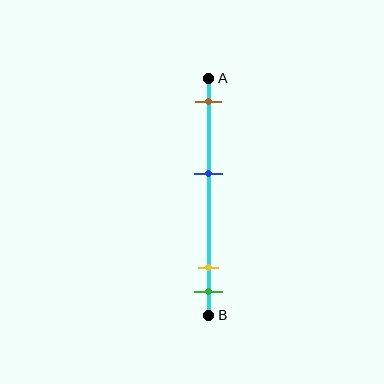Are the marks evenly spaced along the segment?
No, the marks are not evenly spaced.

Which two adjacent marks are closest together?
The yellow and green marks are the closest adjacent pair.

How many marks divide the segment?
There are 4 marks dividing the segment.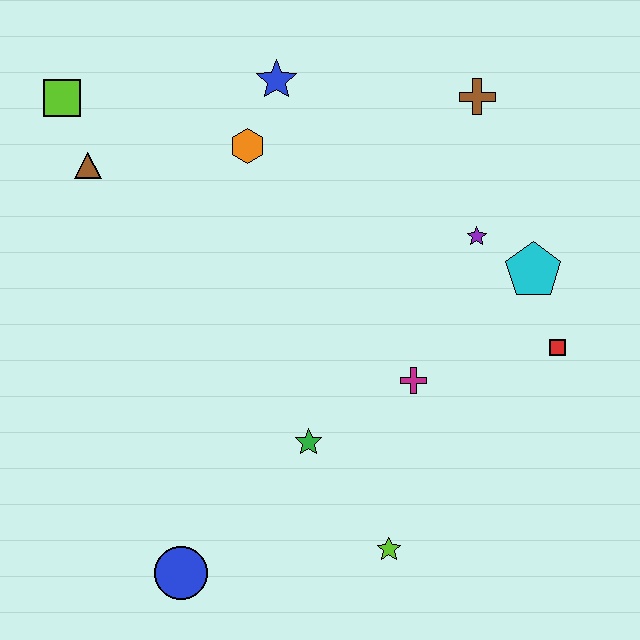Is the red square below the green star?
No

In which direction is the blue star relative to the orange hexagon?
The blue star is above the orange hexagon.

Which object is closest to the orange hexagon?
The blue star is closest to the orange hexagon.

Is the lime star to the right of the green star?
Yes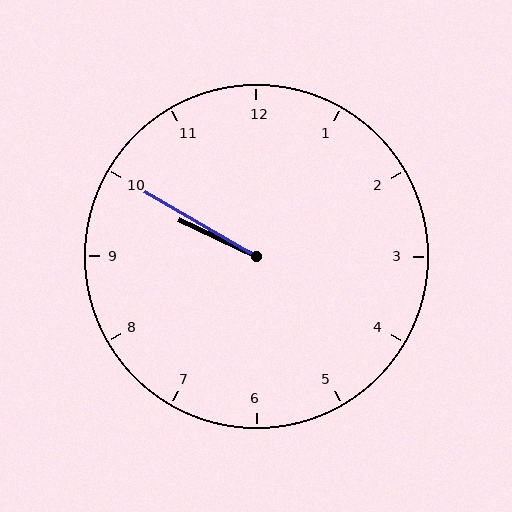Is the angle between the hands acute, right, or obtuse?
It is acute.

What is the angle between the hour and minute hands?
Approximately 5 degrees.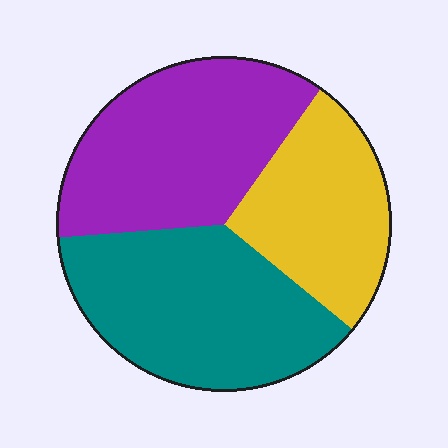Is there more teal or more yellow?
Teal.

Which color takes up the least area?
Yellow, at roughly 25%.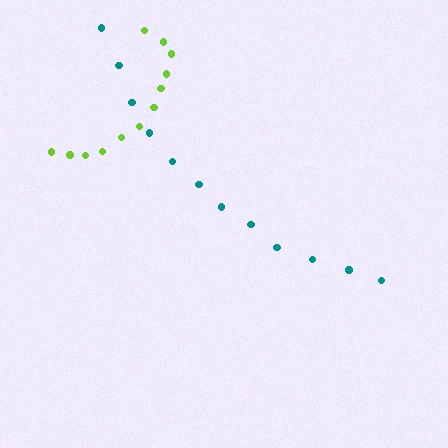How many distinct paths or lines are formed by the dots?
There are 2 distinct paths.